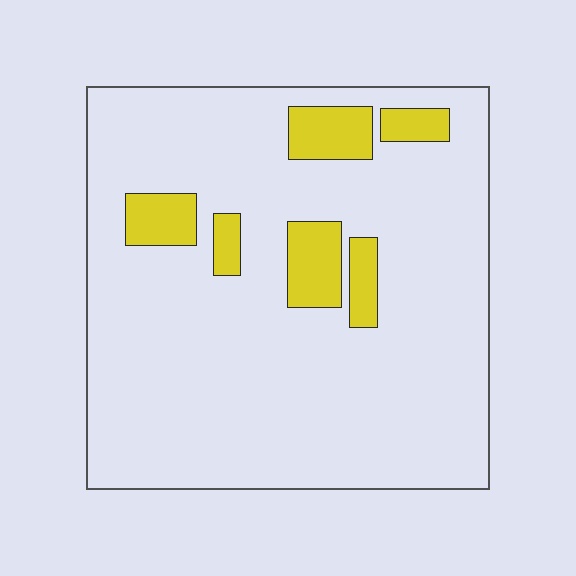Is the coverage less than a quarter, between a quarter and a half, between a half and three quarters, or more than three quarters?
Less than a quarter.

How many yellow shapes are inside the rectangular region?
6.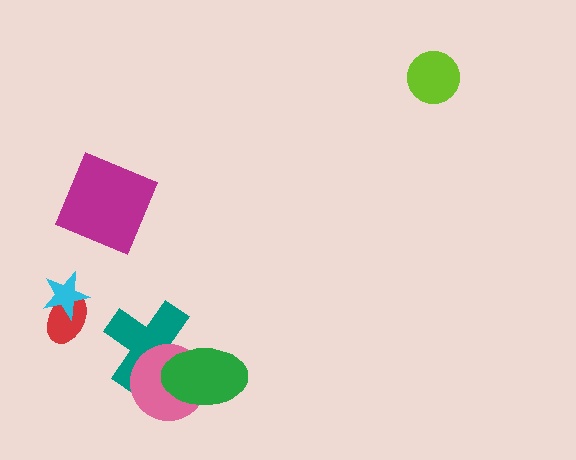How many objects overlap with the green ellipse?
2 objects overlap with the green ellipse.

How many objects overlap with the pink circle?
2 objects overlap with the pink circle.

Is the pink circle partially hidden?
Yes, it is partially covered by another shape.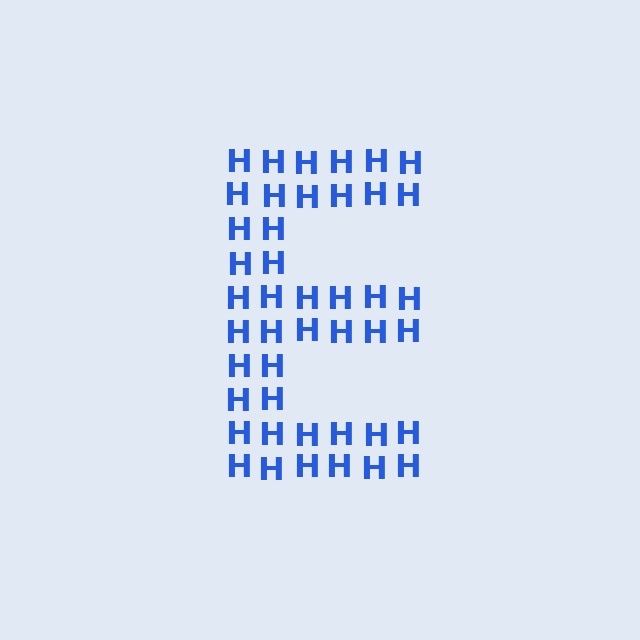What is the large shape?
The large shape is the letter E.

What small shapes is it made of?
It is made of small letter H's.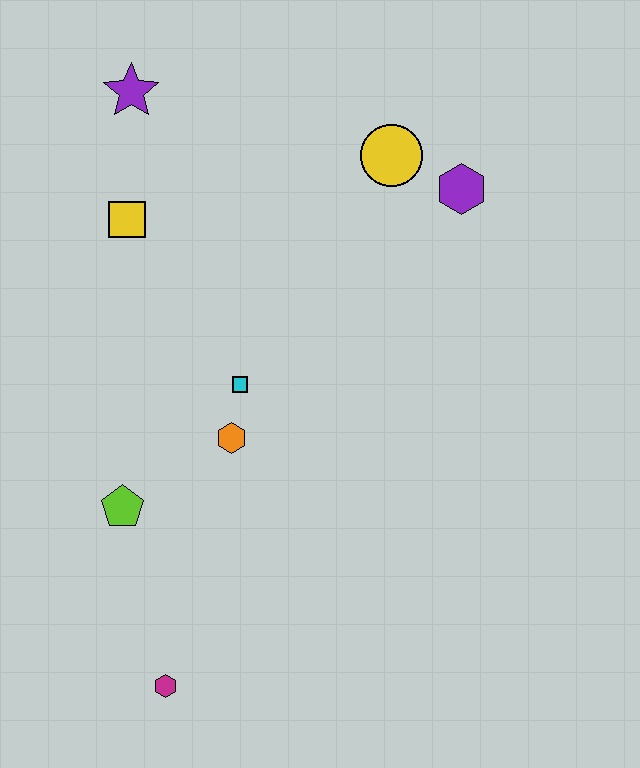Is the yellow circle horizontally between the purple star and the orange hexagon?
No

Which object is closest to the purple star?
The yellow square is closest to the purple star.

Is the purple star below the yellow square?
No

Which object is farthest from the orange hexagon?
The purple star is farthest from the orange hexagon.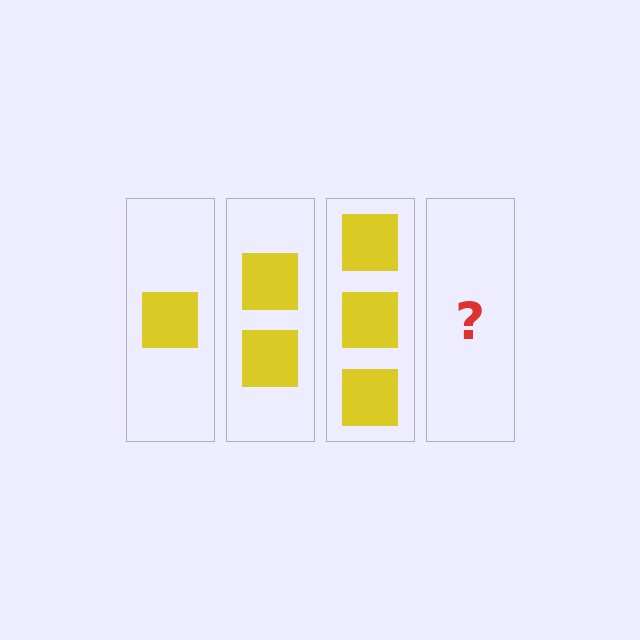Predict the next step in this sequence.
The next step is 4 squares.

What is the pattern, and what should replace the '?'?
The pattern is that each step adds one more square. The '?' should be 4 squares.